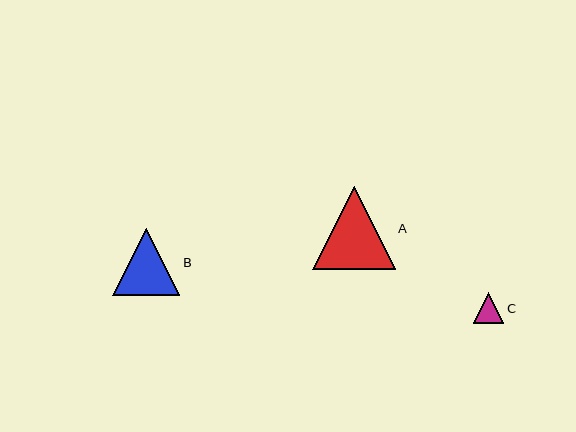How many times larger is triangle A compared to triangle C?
Triangle A is approximately 2.7 times the size of triangle C.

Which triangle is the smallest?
Triangle C is the smallest with a size of approximately 30 pixels.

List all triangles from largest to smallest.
From largest to smallest: A, B, C.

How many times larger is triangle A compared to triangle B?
Triangle A is approximately 1.2 times the size of triangle B.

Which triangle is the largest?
Triangle A is the largest with a size of approximately 83 pixels.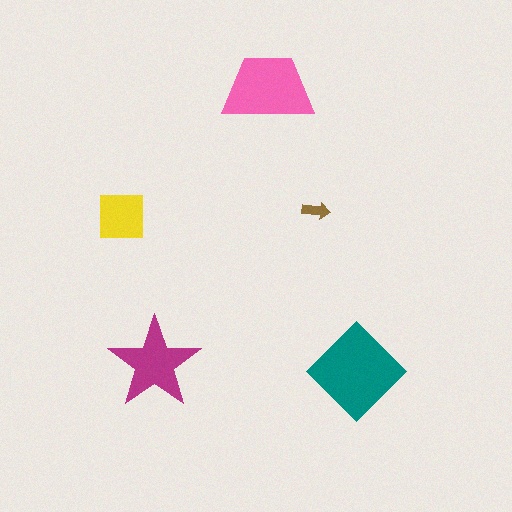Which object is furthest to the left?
The yellow square is leftmost.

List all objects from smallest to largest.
The brown arrow, the yellow square, the magenta star, the pink trapezoid, the teal diamond.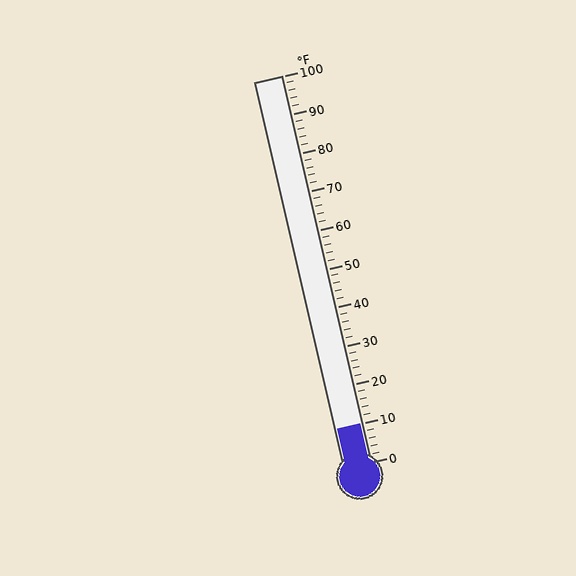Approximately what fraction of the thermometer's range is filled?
The thermometer is filled to approximately 10% of its range.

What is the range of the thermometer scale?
The thermometer scale ranges from 0°F to 100°F.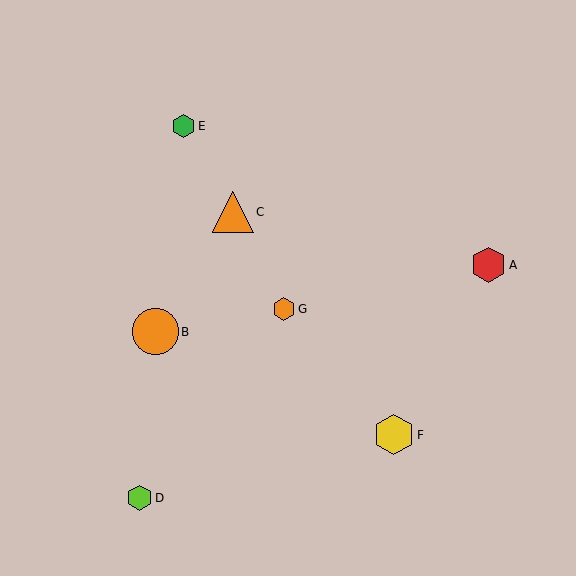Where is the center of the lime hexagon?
The center of the lime hexagon is at (139, 498).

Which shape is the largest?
The orange circle (labeled B) is the largest.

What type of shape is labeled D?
Shape D is a lime hexagon.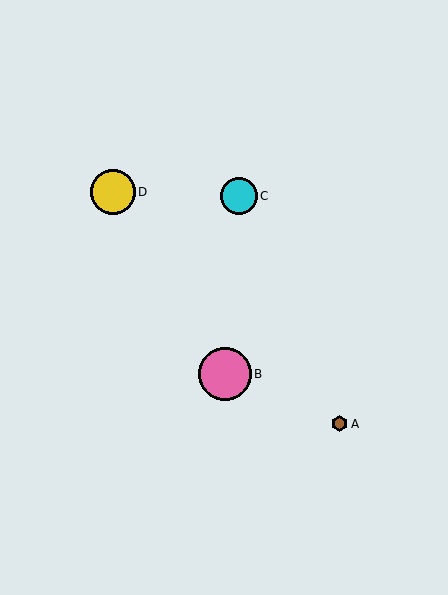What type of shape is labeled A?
Shape A is a brown hexagon.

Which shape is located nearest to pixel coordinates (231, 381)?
The pink circle (labeled B) at (225, 374) is nearest to that location.